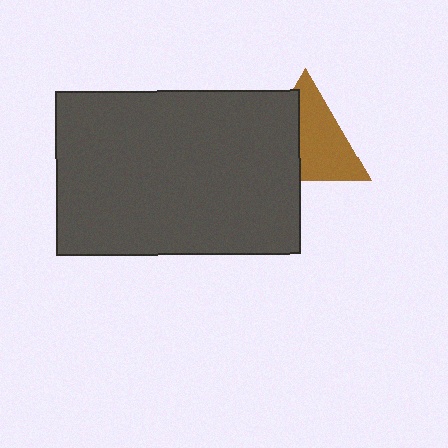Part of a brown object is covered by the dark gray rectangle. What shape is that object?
It is a triangle.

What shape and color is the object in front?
The object in front is a dark gray rectangle.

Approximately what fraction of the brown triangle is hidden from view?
Roughly 42% of the brown triangle is hidden behind the dark gray rectangle.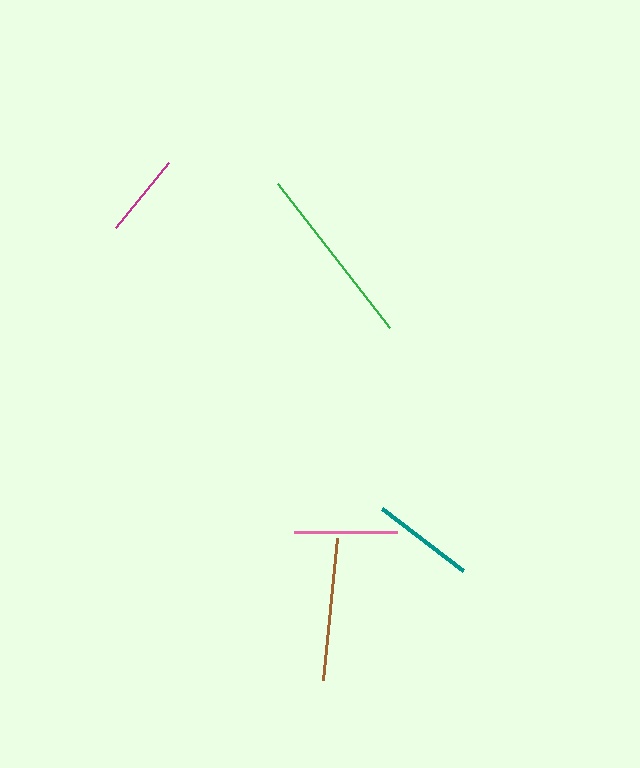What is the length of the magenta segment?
The magenta segment is approximately 85 pixels long.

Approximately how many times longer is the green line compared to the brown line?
The green line is approximately 1.3 times the length of the brown line.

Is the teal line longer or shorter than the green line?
The green line is longer than the teal line.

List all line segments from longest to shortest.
From longest to shortest: green, brown, pink, teal, magenta.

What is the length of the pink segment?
The pink segment is approximately 103 pixels long.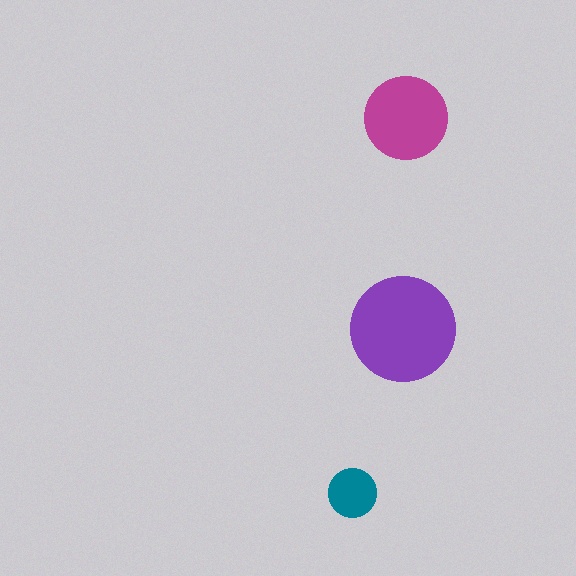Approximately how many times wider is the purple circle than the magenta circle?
About 1.5 times wider.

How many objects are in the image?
There are 3 objects in the image.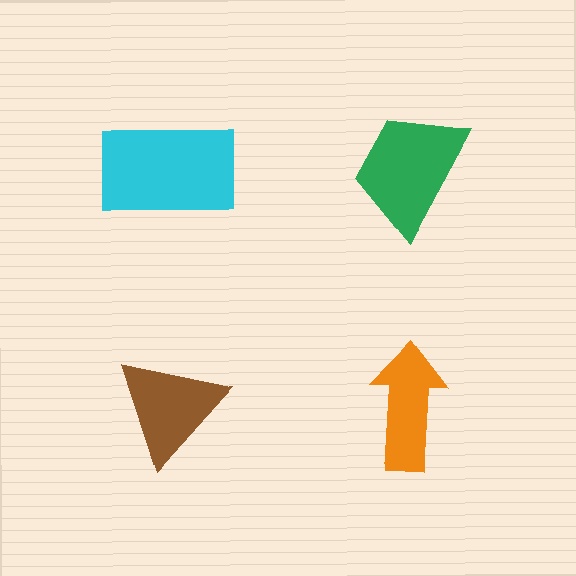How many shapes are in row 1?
2 shapes.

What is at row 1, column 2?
A green trapezoid.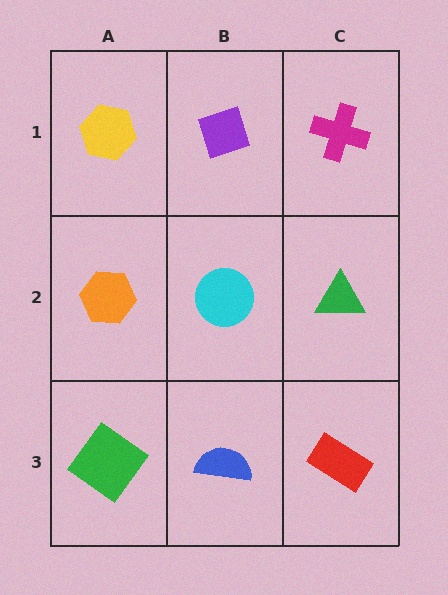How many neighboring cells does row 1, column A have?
2.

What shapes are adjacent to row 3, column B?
A cyan circle (row 2, column B), a green diamond (row 3, column A), a red rectangle (row 3, column C).